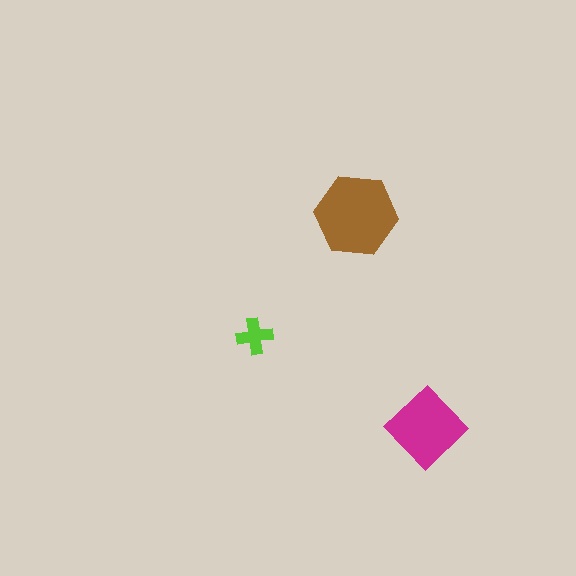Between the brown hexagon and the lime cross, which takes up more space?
The brown hexagon.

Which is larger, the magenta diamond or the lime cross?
The magenta diamond.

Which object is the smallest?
The lime cross.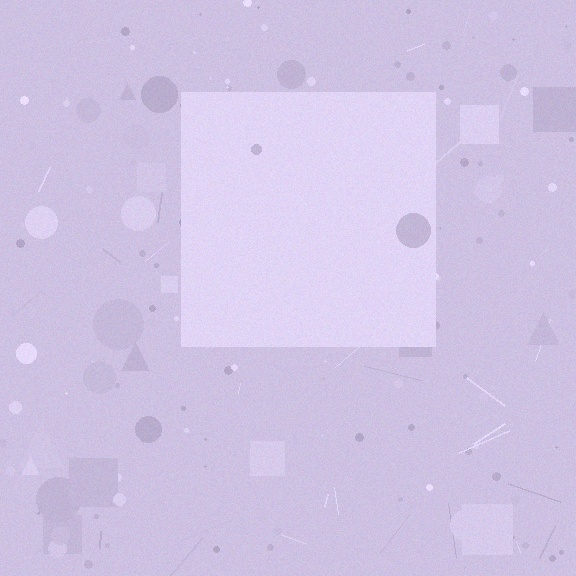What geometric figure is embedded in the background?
A square is embedded in the background.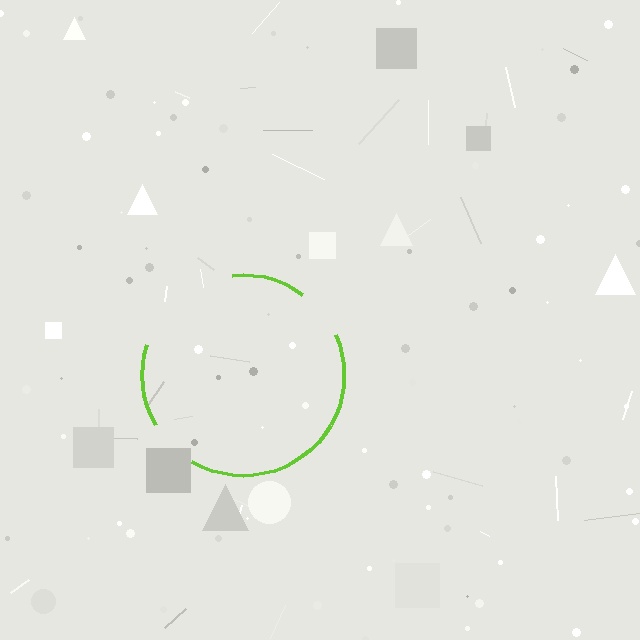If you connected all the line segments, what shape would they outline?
They would outline a circle.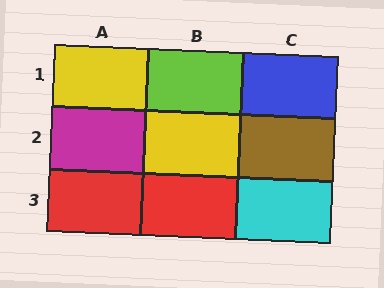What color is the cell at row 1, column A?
Yellow.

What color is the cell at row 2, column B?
Yellow.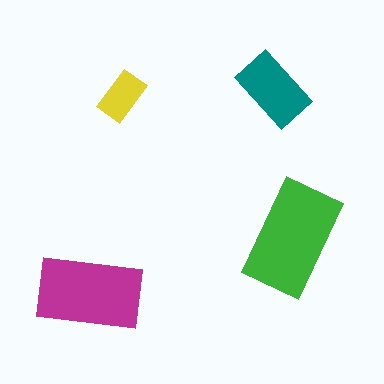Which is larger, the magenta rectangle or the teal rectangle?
The magenta one.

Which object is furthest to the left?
The magenta rectangle is leftmost.